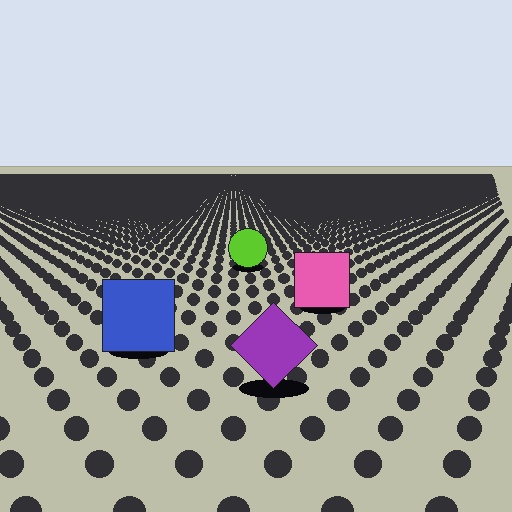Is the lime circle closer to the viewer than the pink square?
No. The pink square is closer — you can tell from the texture gradient: the ground texture is coarser near it.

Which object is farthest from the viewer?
The lime circle is farthest from the viewer. It appears smaller and the ground texture around it is denser.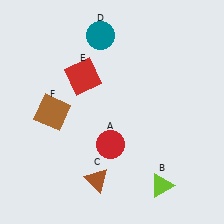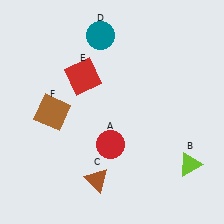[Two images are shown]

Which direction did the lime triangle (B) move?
The lime triangle (B) moved right.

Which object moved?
The lime triangle (B) moved right.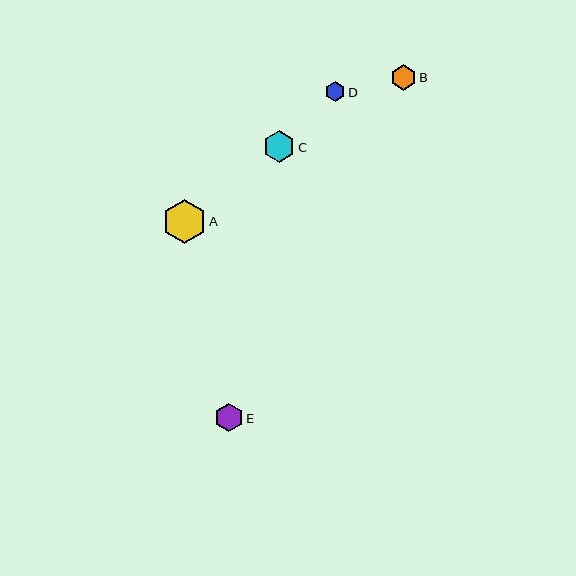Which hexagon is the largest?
Hexagon A is the largest with a size of approximately 44 pixels.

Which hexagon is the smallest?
Hexagon D is the smallest with a size of approximately 20 pixels.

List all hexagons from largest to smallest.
From largest to smallest: A, C, E, B, D.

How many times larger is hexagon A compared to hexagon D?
Hexagon A is approximately 2.2 times the size of hexagon D.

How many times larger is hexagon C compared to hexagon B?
Hexagon C is approximately 1.2 times the size of hexagon B.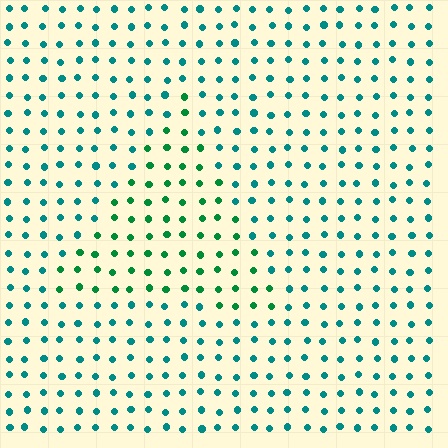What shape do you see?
I see a triangle.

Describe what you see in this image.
The image is filled with small teal elements in a uniform arrangement. A triangle-shaped region is visible where the elements are tinted to a slightly different hue, forming a subtle color boundary.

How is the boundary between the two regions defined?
The boundary is defined purely by a slight shift in hue (about 35 degrees). Spacing, size, and orientation are identical on both sides.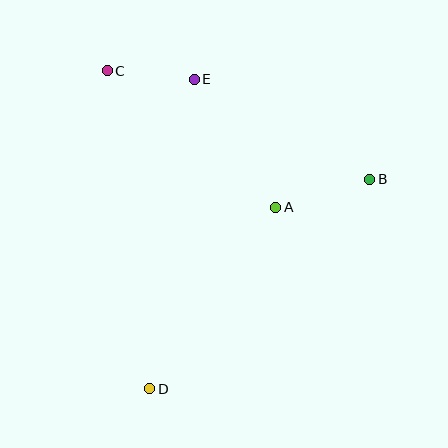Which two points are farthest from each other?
Points C and D are farthest from each other.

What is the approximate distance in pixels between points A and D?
The distance between A and D is approximately 221 pixels.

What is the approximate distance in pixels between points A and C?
The distance between A and C is approximately 217 pixels.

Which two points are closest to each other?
Points C and E are closest to each other.